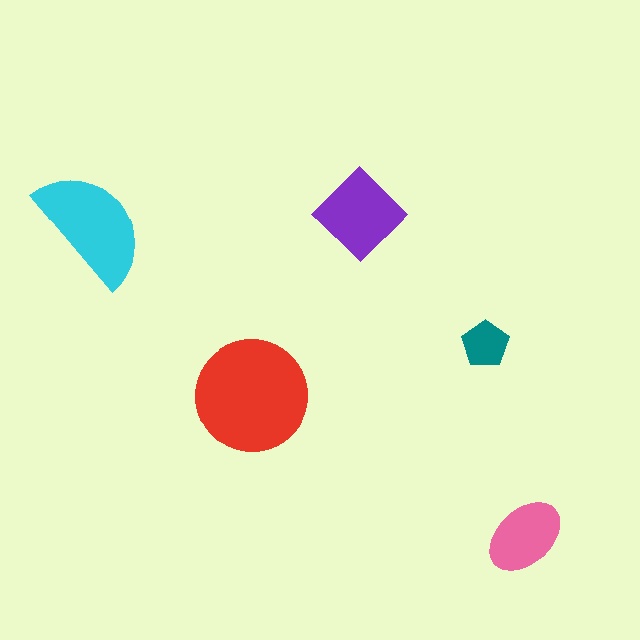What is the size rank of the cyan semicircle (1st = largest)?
2nd.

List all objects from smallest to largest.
The teal pentagon, the pink ellipse, the purple diamond, the cyan semicircle, the red circle.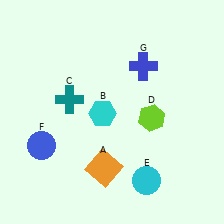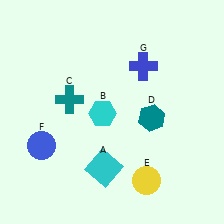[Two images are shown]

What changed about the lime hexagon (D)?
In Image 1, D is lime. In Image 2, it changed to teal.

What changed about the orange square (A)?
In Image 1, A is orange. In Image 2, it changed to cyan.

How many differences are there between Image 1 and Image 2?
There are 3 differences between the two images.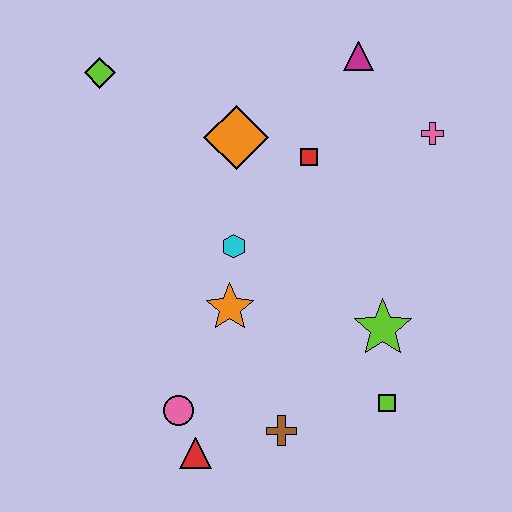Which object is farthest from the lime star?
The lime diamond is farthest from the lime star.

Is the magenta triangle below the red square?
No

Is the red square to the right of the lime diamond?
Yes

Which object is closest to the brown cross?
The red triangle is closest to the brown cross.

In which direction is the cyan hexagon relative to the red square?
The cyan hexagon is below the red square.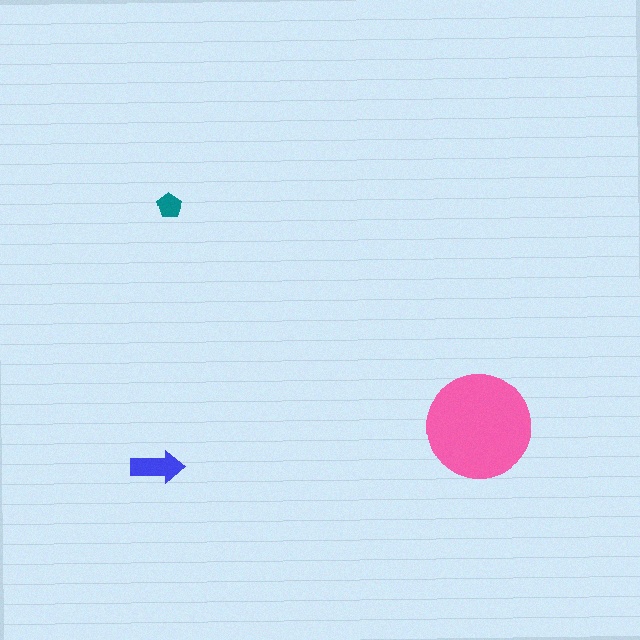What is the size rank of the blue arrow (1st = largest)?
2nd.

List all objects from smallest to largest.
The teal pentagon, the blue arrow, the pink circle.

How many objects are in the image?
There are 3 objects in the image.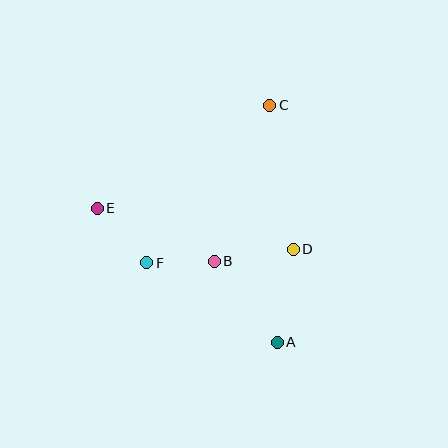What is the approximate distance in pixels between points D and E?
The distance between D and E is approximately 200 pixels.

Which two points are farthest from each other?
Points A and C are farthest from each other.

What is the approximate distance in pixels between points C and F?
The distance between C and F is approximately 200 pixels.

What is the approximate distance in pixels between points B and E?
The distance between B and E is approximately 128 pixels.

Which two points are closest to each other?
Points B and F are closest to each other.